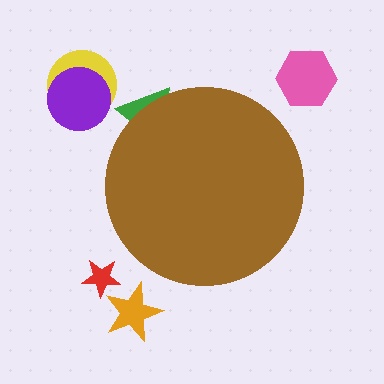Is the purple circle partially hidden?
No, the purple circle is fully visible.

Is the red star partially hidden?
No, the red star is fully visible.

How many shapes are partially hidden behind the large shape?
1 shape is partially hidden.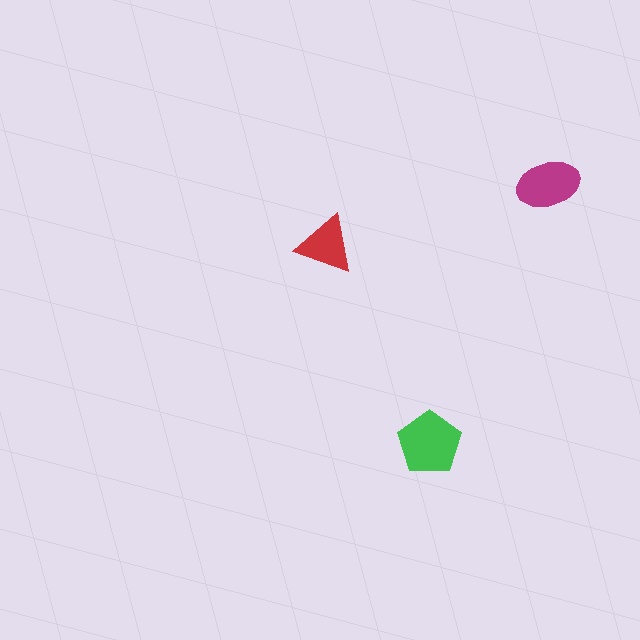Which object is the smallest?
The red triangle.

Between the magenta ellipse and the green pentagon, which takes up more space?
The green pentagon.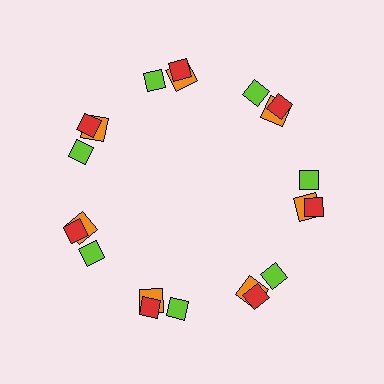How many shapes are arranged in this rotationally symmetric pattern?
There are 21 shapes, arranged in 7 groups of 3.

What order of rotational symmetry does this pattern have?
This pattern has 7-fold rotational symmetry.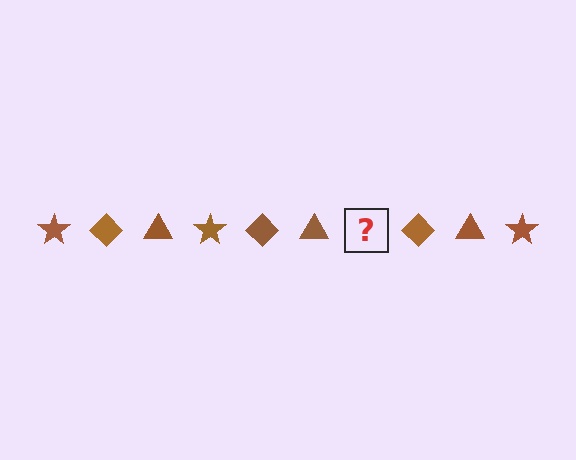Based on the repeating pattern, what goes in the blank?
The blank should be a brown star.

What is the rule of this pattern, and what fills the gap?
The rule is that the pattern cycles through star, diamond, triangle shapes in brown. The gap should be filled with a brown star.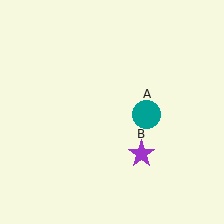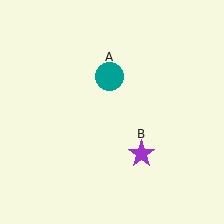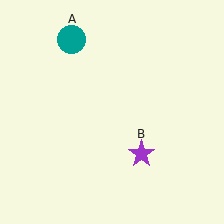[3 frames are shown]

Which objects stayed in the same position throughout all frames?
Purple star (object B) remained stationary.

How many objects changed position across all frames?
1 object changed position: teal circle (object A).